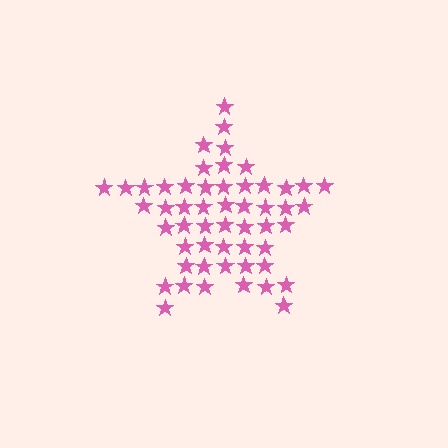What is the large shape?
The large shape is a star.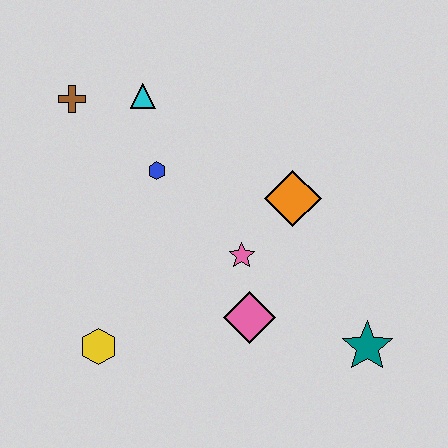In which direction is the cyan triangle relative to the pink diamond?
The cyan triangle is above the pink diamond.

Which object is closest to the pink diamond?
The pink star is closest to the pink diamond.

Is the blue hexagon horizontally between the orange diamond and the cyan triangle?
Yes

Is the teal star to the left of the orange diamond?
No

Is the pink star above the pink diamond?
Yes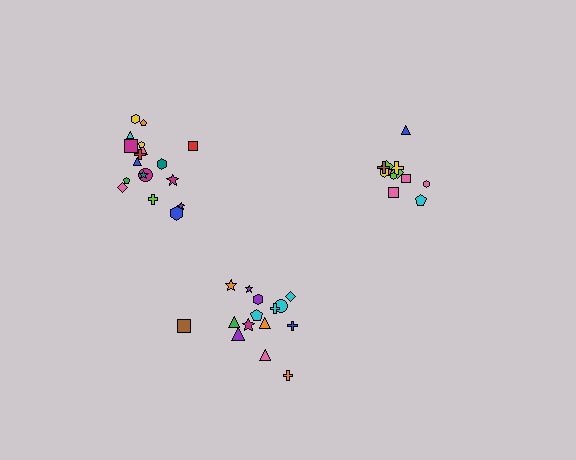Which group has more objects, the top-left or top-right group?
The top-left group.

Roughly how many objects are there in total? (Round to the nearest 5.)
Roughly 45 objects in total.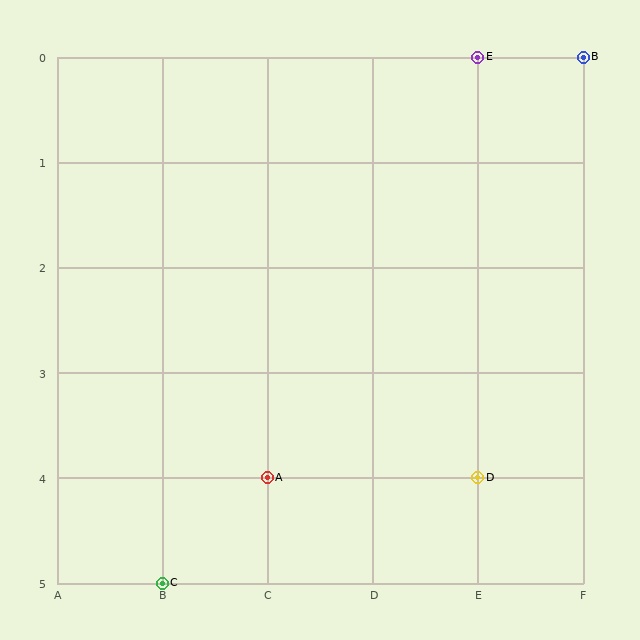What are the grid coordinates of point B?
Point B is at grid coordinates (F, 0).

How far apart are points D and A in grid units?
Points D and A are 2 columns apart.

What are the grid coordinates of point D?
Point D is at grid coordinates (E, 4).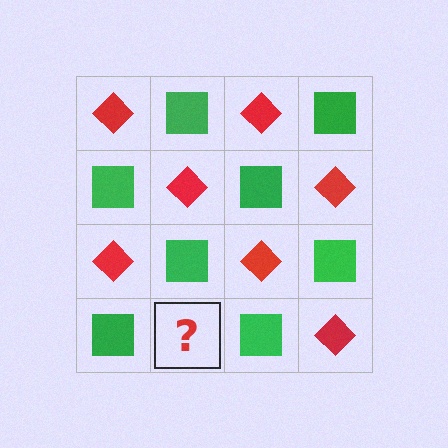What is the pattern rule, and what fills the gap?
The rule is that it alternates red diamond and green square in a checkerboard pattern. The gap should be filled with a red diamond.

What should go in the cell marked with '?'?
The missing cell should contain a red diamond.